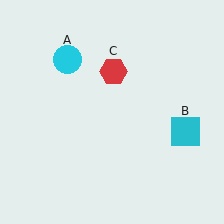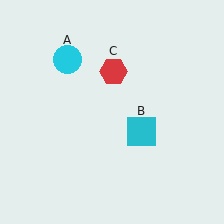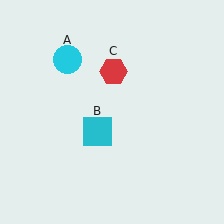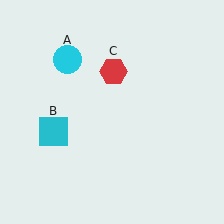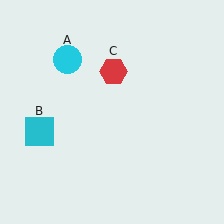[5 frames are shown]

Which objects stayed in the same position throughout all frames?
Cyan circle (object A) and red hexagon (object C) remained stationary.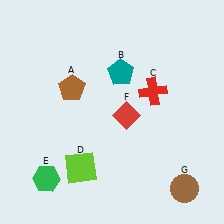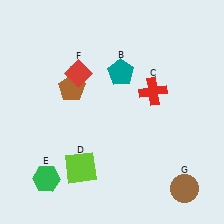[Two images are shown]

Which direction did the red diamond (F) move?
The red diamond (F) moved left.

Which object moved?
The red diamond (F) moved left.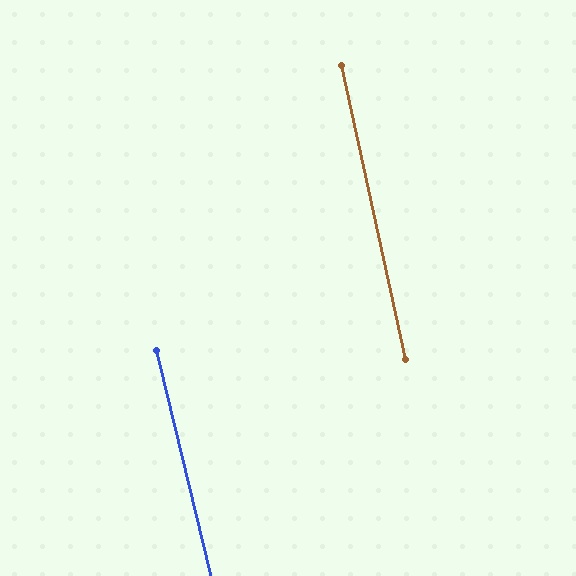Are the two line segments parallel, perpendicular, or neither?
Parallel — their directions differ by only 1.2°.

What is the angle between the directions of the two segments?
Approximately 1 degree.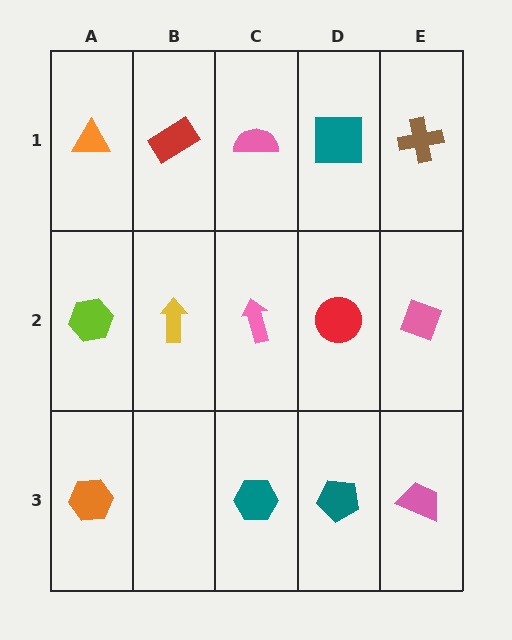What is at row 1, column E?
A brown cross.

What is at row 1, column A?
An orange triangle.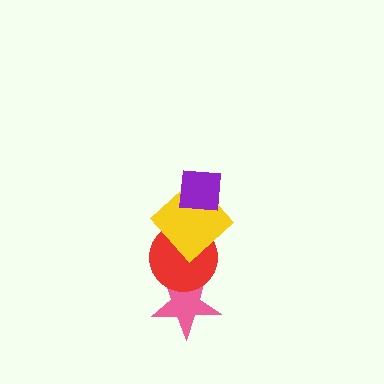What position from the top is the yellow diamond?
The yellow diamond is 2nd from the top.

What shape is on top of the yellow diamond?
The purple square is on top of the yellow diamond.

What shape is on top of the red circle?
The yellow diamond is on top of the red circle.